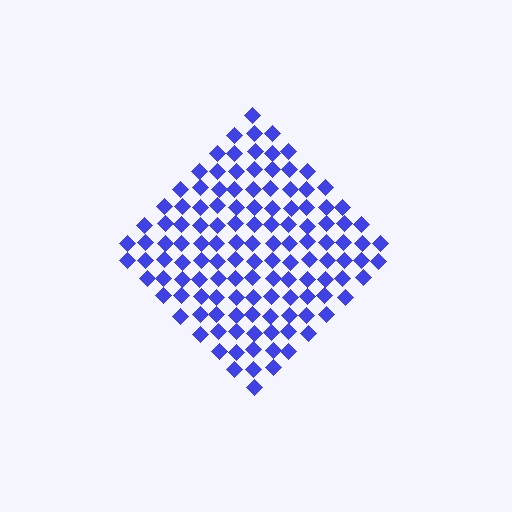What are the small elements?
The small elements are diamonds.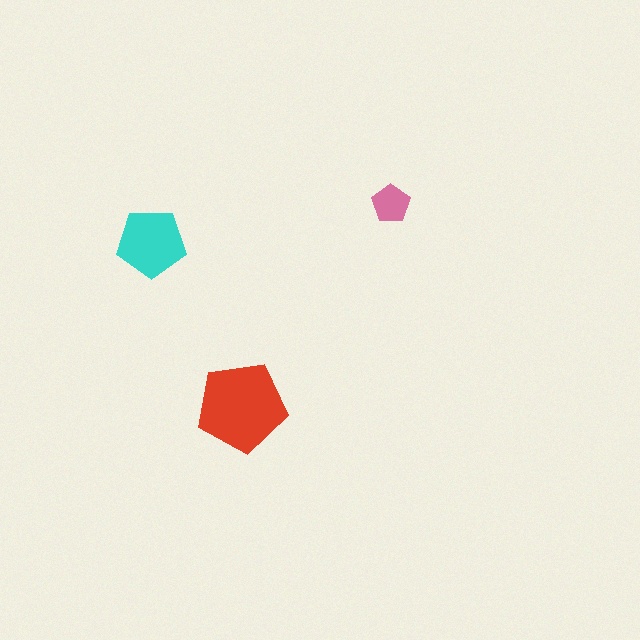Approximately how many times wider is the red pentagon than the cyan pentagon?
About 1.5 times wider.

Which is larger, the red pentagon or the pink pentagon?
The red one.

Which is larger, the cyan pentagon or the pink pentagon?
The cyan one.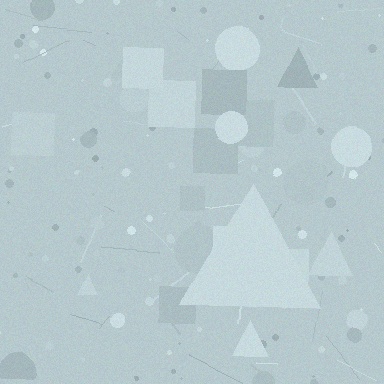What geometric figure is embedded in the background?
A triangle is embedded in the background.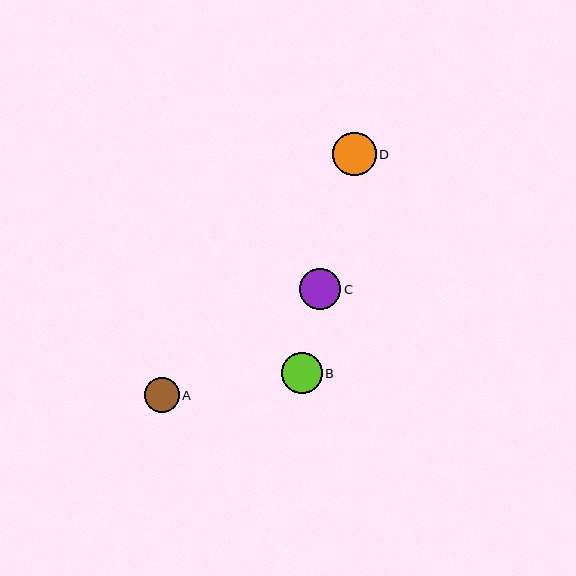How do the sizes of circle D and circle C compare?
Circle D and circle C are approximately the same size.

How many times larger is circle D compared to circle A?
Circle D is approximately 1.2 times the size of circle A.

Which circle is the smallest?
Circle A is the smallest with a size of approximately 35 pixels.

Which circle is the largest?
Circle D is the largest with a size of approximately 43 pixels.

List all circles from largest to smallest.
From largest to smallest: D, C, B, A.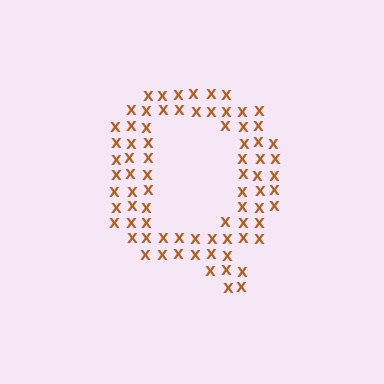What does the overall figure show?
The overall figure shows the letter Q.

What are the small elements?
The small elements are letter X's.